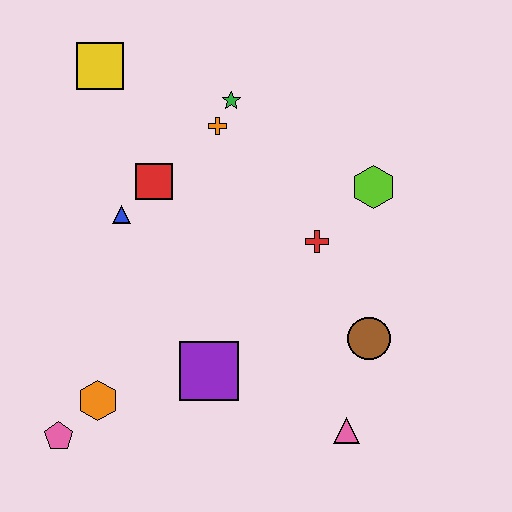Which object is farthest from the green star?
The pink pentagon is farthest from the green star.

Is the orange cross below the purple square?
No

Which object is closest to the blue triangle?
The red square is closest to the blue triangle.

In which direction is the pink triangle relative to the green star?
The pink triangle is below the green star.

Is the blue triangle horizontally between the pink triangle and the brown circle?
No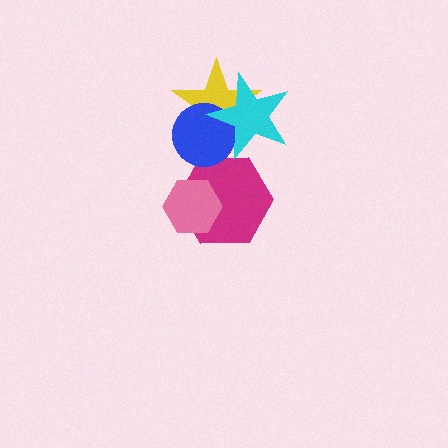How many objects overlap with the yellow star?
2 objects overlap with the yellow star.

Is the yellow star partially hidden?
Yes, it is partially covered by another shape.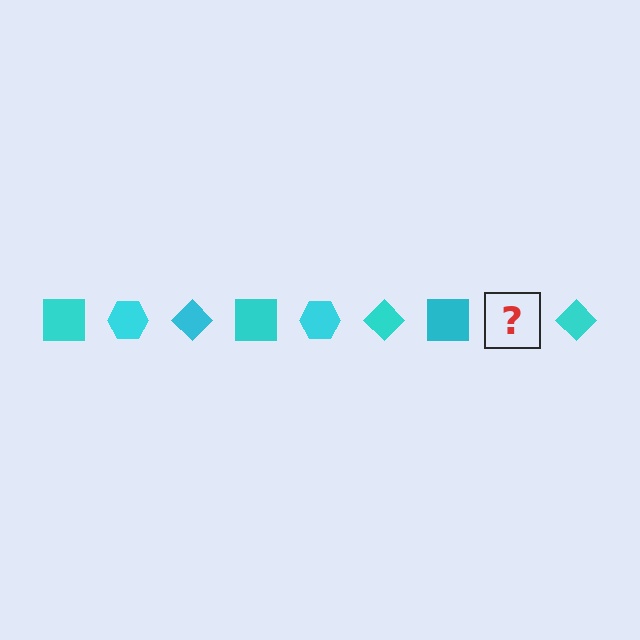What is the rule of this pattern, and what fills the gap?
The rule is that the pattern cycles through square, hexagon, diamond shapes in cyan. The gap should be filled with a cyan hexagon.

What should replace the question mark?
The question mark should be replaced with a cyan hexagon.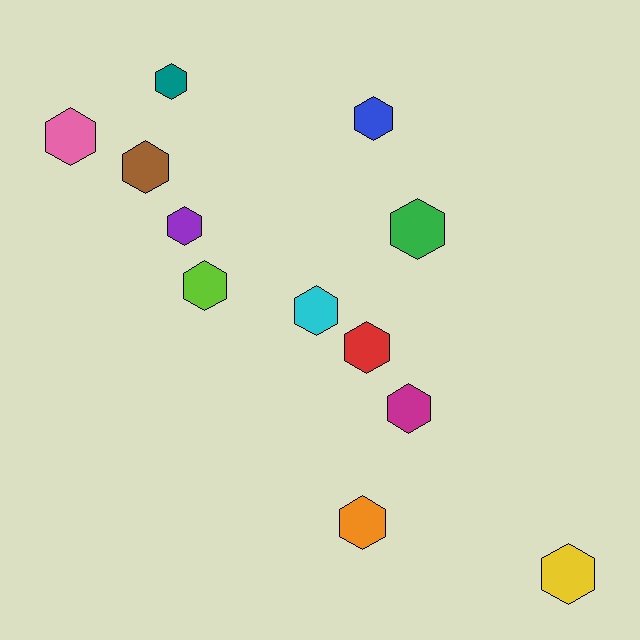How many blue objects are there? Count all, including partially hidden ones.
There is 1 blue object.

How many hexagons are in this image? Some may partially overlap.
There are 12 hexagons.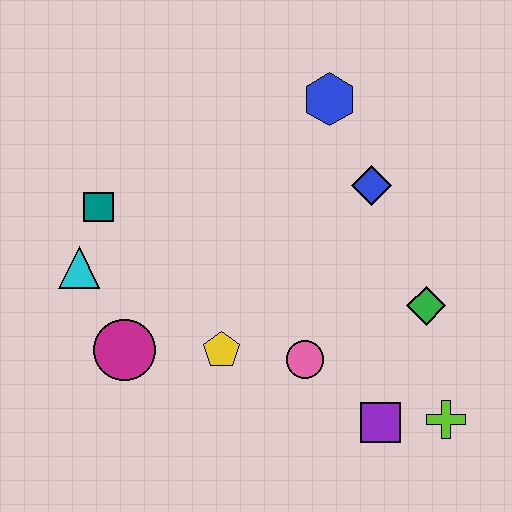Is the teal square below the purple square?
No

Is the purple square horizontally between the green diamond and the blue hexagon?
Yes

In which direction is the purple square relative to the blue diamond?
The purple square is below the blue diamond.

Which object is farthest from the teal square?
The lime cross is farthest from the teal square.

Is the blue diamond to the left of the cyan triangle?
No